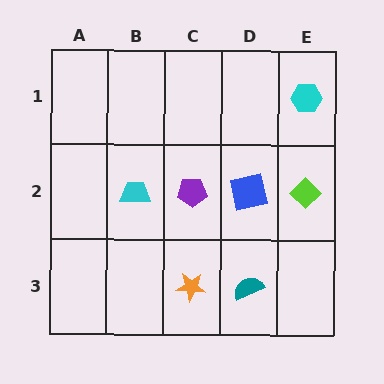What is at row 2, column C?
A purple pentagon.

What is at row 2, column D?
A blue square.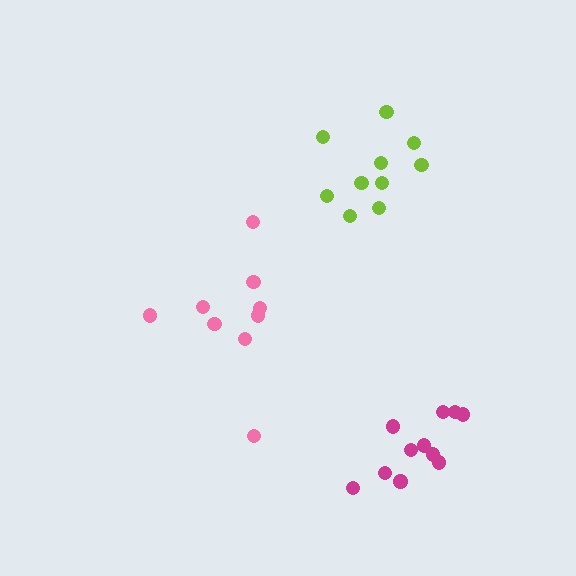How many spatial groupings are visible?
There are 3 spatial groupings.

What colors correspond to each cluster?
The clusters are colored: magenta, pink, lime.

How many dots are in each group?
Group 1: 11 dots, Group 2: 9 dots, Group 3: 10 dots (30 total).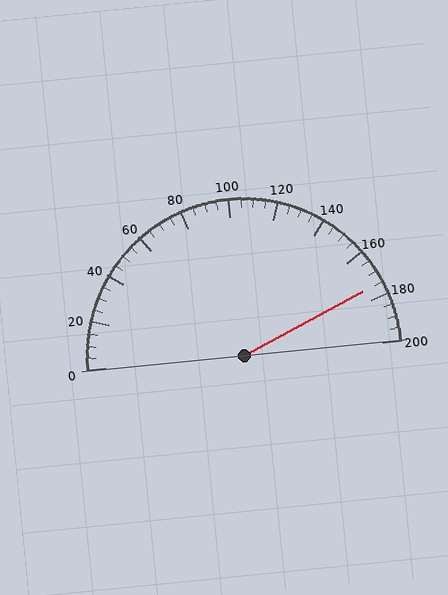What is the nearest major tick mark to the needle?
The nearest major tick mark is 180.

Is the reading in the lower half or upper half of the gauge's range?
The reading is in the upper half of the range (0 to 200).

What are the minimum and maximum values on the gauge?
The gauge ranges from 0 to 200.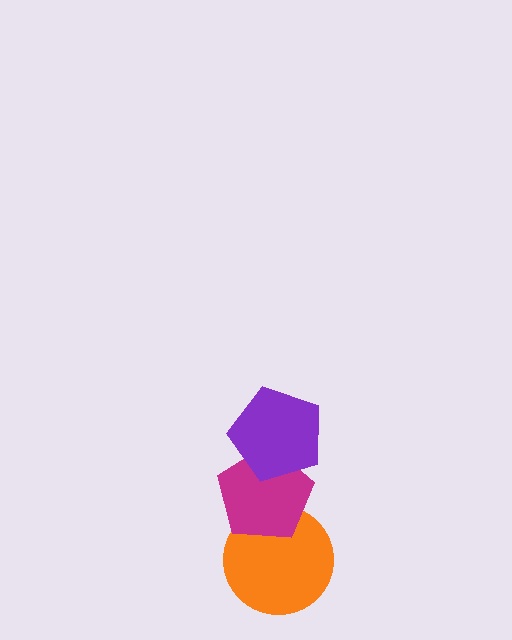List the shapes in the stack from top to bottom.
From top to bottom: the purple pentagon, the magenta pentagon, the orange circle.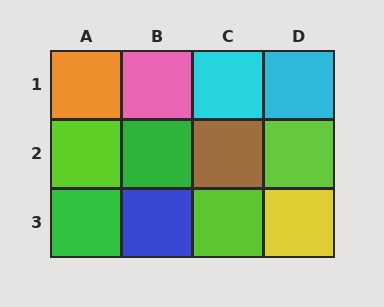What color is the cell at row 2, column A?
Lime.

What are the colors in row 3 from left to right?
Green, blue, lime, yellow.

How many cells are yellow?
1 cell is yellow.